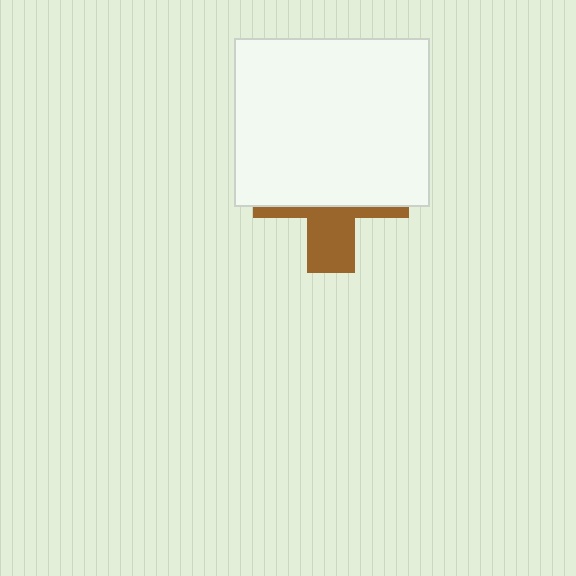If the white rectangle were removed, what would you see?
You would see the complete brown cross.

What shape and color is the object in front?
The object in front is a white rectangle.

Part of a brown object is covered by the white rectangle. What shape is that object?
It is a cross.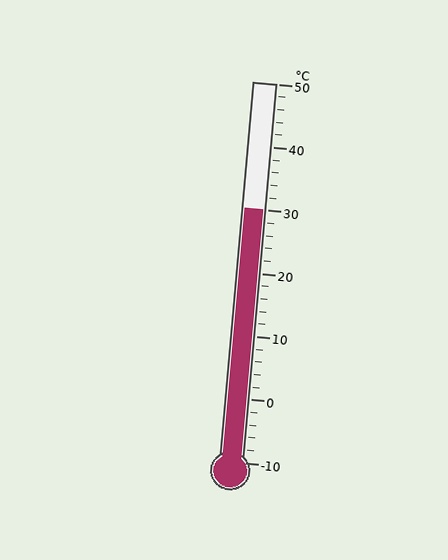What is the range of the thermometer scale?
The thermometer scale ranges from -10°C to 50°C.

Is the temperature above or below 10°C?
The temperature is above 10°C.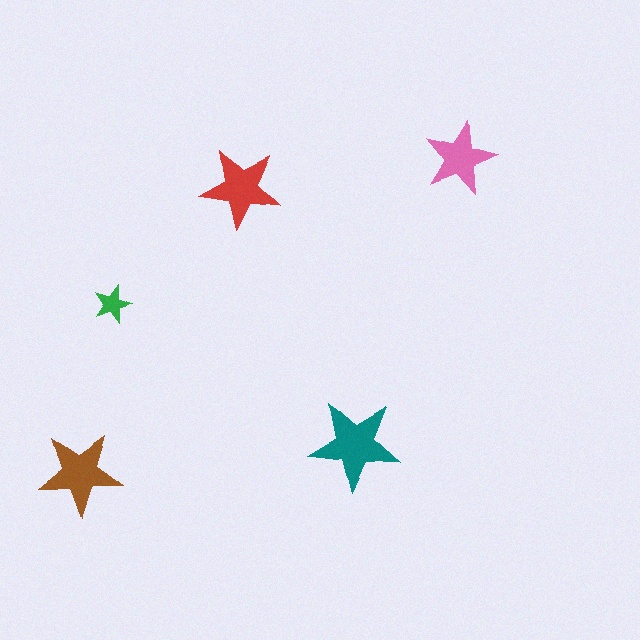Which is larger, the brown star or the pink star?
The brown one.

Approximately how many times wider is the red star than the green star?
About 2 times wider.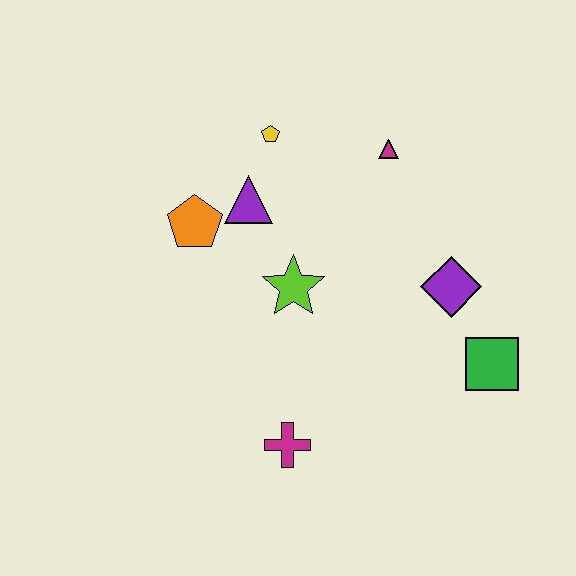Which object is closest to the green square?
The purple diamond is closest to the green square.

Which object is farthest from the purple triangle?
The green square is farthest from the purple triangle.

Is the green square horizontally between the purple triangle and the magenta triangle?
No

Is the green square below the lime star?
Yes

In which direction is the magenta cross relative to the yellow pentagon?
The magenta cross is below the yellow pentagon.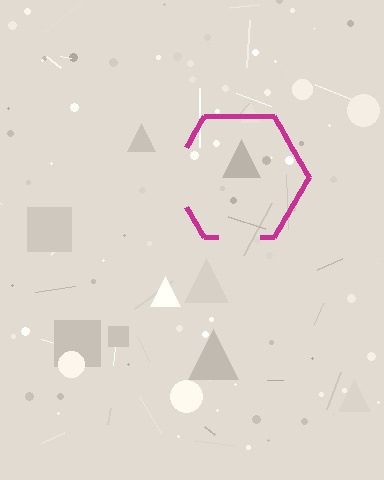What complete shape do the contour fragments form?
The contour fragments form a hexagon.